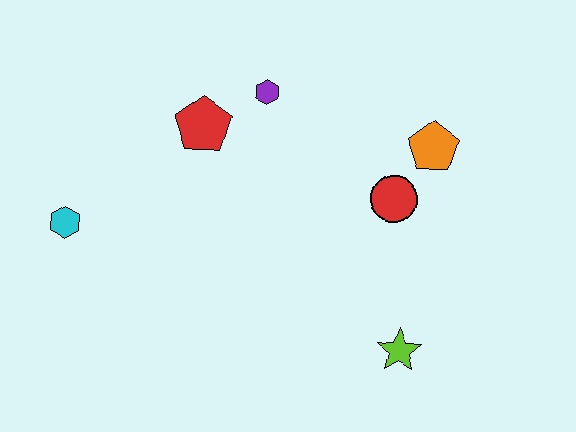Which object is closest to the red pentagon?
The purple hexagon is closest to the red pentagon.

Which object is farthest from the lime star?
The cyan hexagon is farthest from the lime star.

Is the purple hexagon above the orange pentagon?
Yes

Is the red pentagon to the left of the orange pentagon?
Yes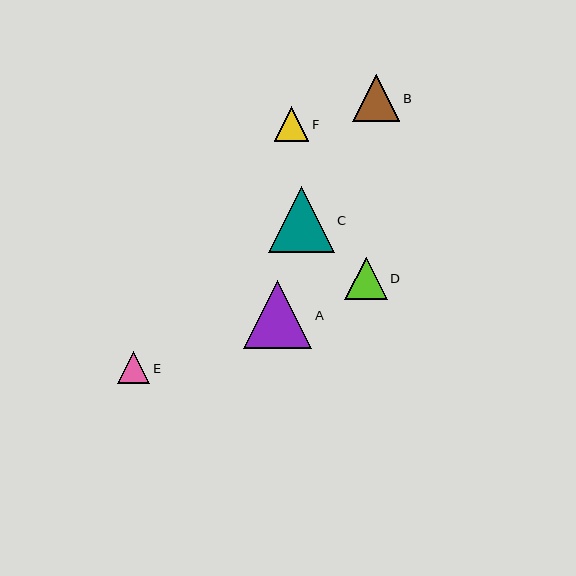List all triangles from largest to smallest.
From largest to smallest: A, C, B, D, F, E.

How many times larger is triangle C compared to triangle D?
Triangle C is approximately 1.6 times the size of triangle D.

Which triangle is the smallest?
Triangle E is the smallest with a size of approximately 32 pixels.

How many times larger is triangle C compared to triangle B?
Triangle C is approximately 1.4 times the size of triangle B.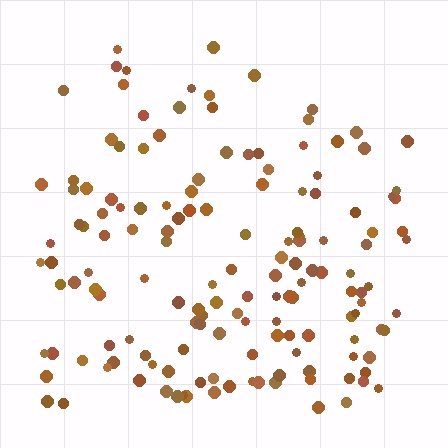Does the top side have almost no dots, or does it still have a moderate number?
Still a moderate number, just noticeably fewer than the bottom.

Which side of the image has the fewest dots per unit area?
The top.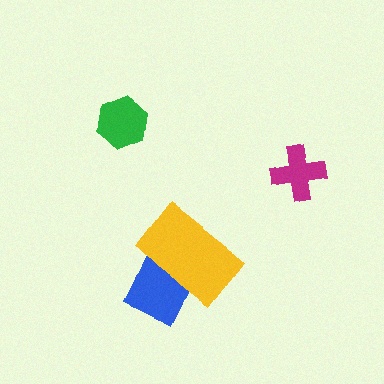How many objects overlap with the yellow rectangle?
1 object overlaps with the yellow rectangle.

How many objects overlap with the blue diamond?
1 object overlaps with the blue diamond.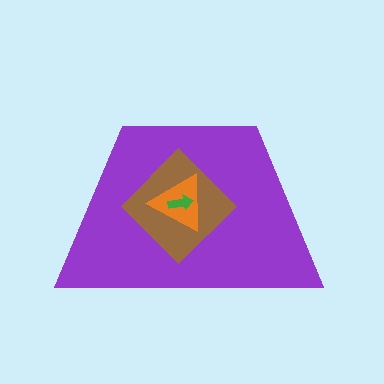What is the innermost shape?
The green arrow.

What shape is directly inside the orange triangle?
The green arrow.